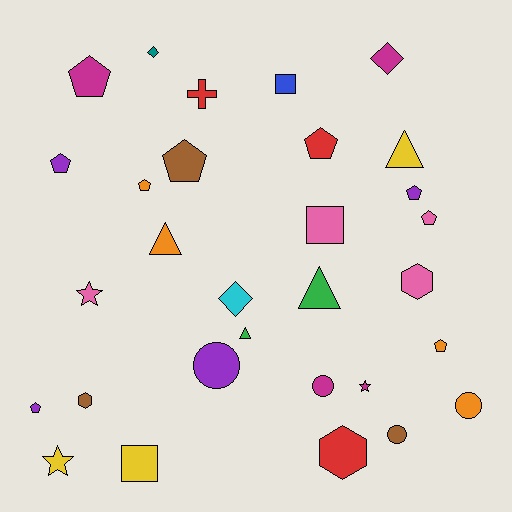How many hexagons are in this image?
There are 3 hexagons.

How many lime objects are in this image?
There are no lime objects.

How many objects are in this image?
There are 30 objects.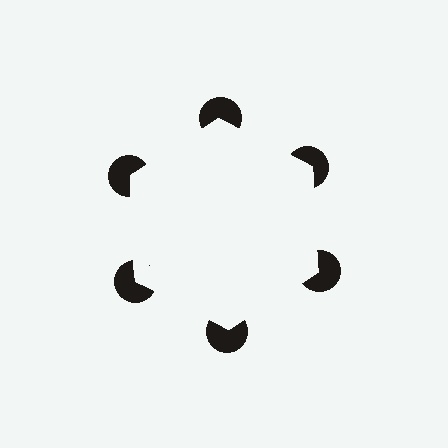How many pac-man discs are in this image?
There are 6 — one at each vertex of the illusory hexagon.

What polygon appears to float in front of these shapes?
An illusory hexagon — its edges are inferred from the aligned wedge cuts in the pac-man discs, not physically drawn.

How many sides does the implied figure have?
6 sides.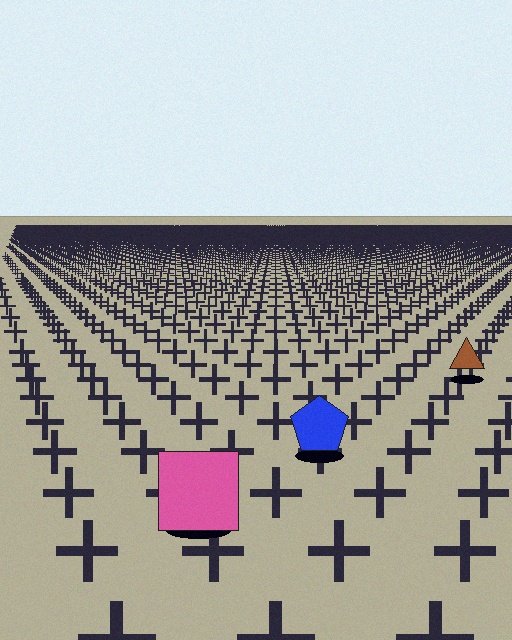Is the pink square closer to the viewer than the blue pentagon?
Yes. The pink square is closer — you can tell from the texture gradient: the ground texture is coarser near it.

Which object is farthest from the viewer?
The brown triangle is farthest from the viewer. It appears smaller and the ground texture around it is denser.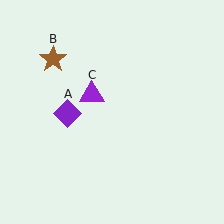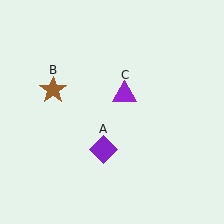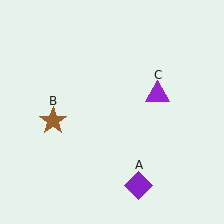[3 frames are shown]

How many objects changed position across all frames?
3 objects changed position: purple diamond (object A), brown star (object B), purple triangle (object C).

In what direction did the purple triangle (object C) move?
The purple triangle (object C) moved right.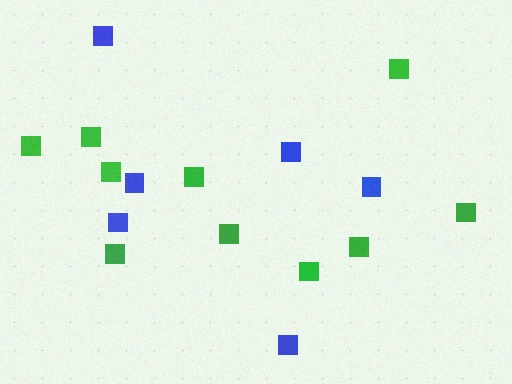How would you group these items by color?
There are 2 groups: one group of green squares (10) and one group of blue squares (6).